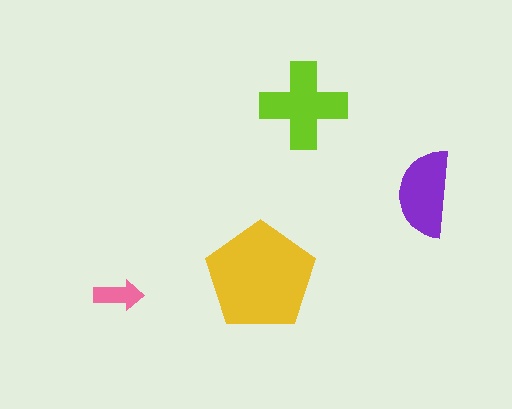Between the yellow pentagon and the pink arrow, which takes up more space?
The yellow pentagon.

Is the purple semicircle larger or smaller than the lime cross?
Smaller.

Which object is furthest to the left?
The pink arrow is leftmost.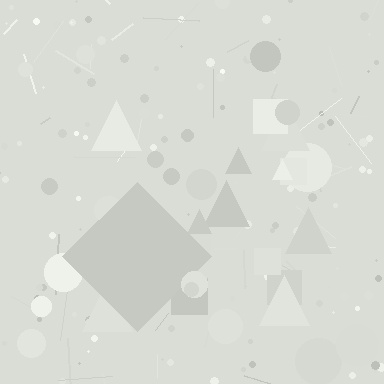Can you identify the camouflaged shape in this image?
The camouflaged shape is a diamond.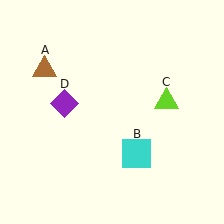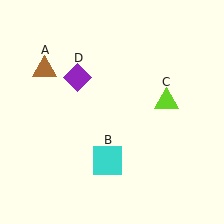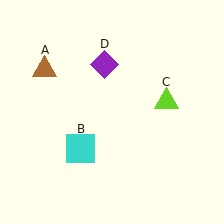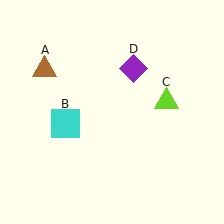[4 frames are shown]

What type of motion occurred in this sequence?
The cyan square (object B), purple diamond (object D) rotated clockwise around the center of the scene.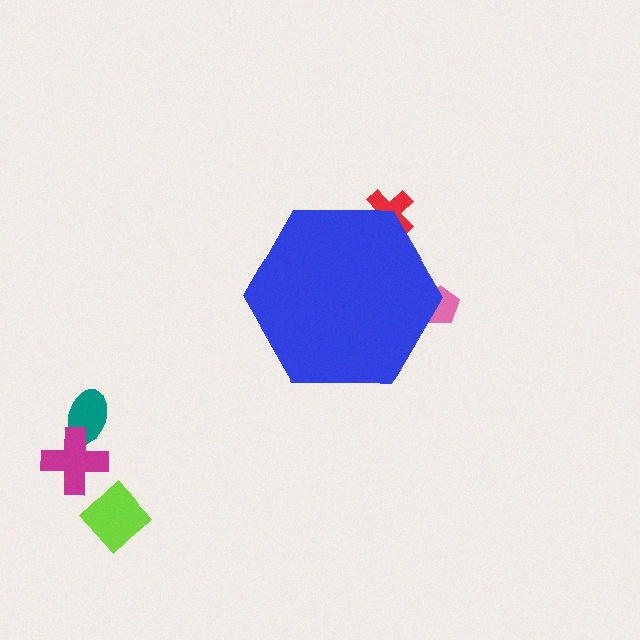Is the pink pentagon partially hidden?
Yes, the pink pentagon is partially hidden behind the blue hexagon.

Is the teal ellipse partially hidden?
No, the teal ellipse is fully visible.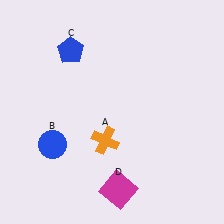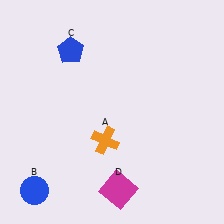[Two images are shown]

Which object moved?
The blue circle (B) moved down.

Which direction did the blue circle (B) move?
The blue circle (B) moved down.